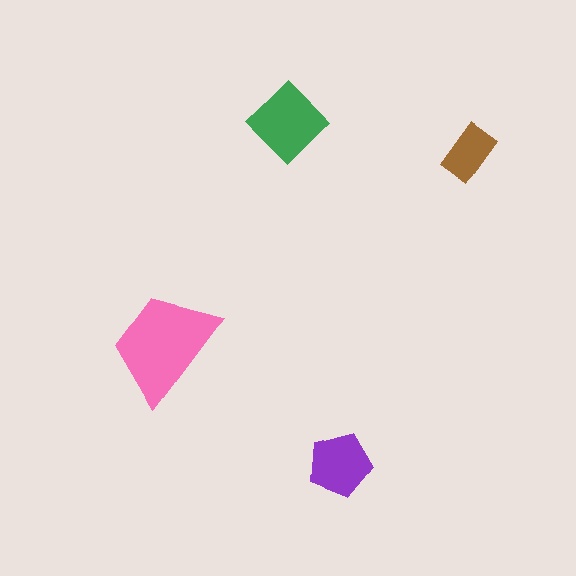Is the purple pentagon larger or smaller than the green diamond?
Smaller.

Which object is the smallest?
The brown rectangle.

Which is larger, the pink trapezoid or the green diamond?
The pink trapezoid.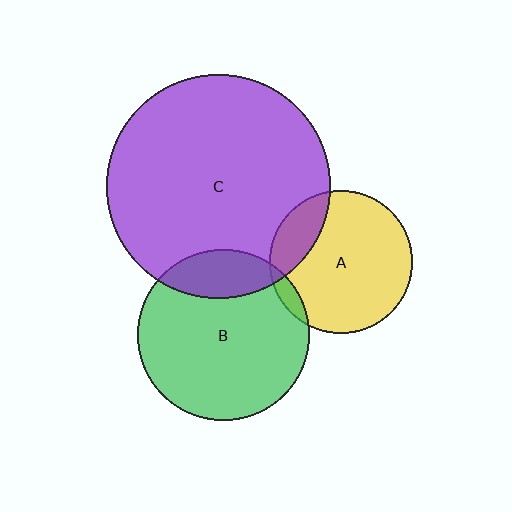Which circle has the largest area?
Circle C (purple).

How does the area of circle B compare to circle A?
Approximately 1.4 times.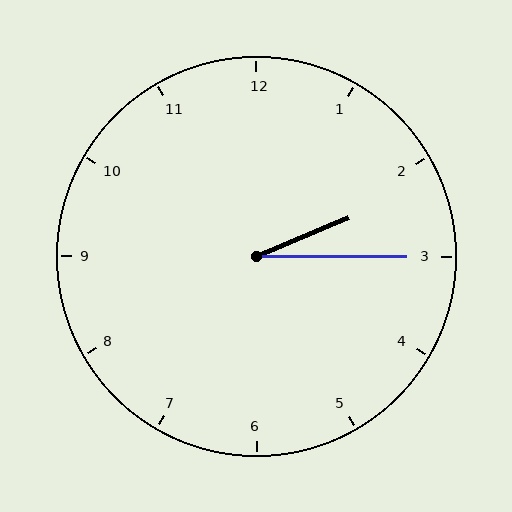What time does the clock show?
2:15.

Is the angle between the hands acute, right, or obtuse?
It is acute.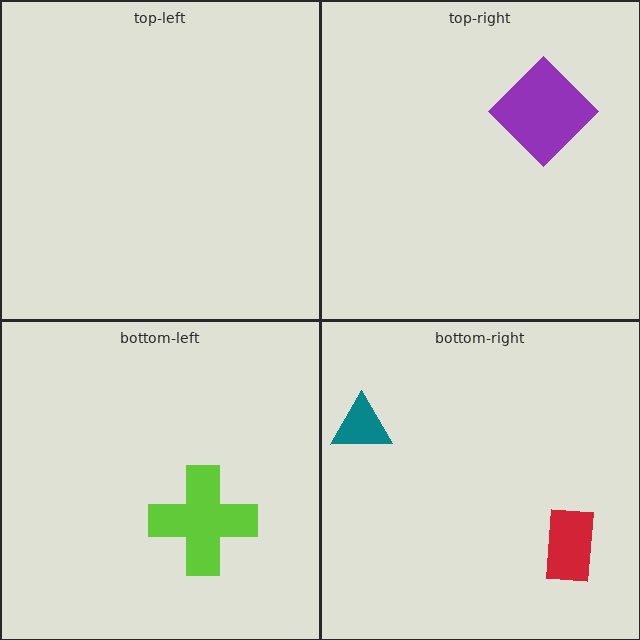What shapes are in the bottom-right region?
The teal triangle, the red rectangle.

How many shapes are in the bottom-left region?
1.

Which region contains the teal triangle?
The bottom-right region.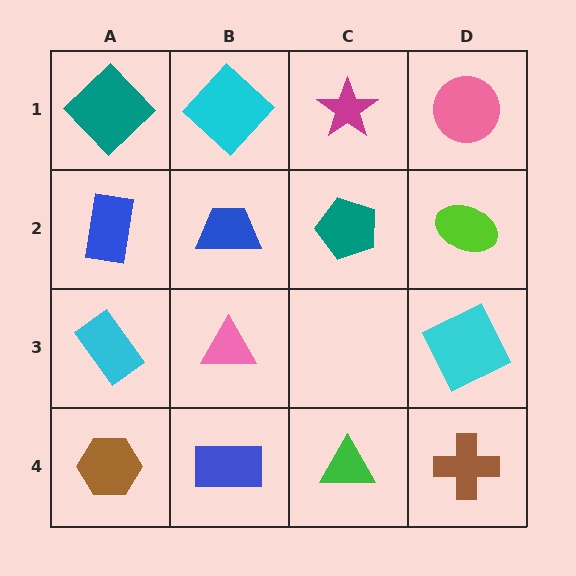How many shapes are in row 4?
4 shapes.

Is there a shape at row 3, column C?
No, that cell is empty.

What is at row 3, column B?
A pink triangle.